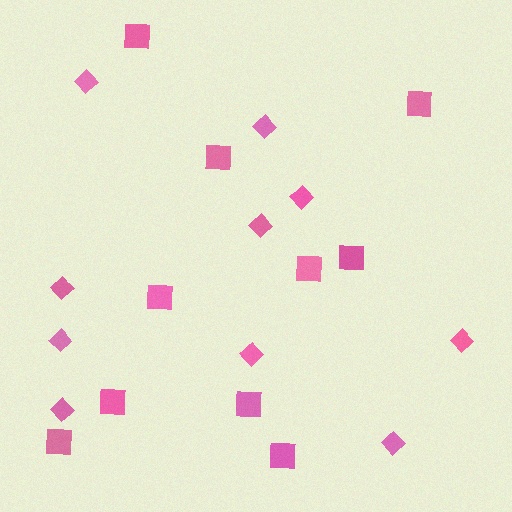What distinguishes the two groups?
There are 2 groups: one group of squares (10) and one group of diamonds (10).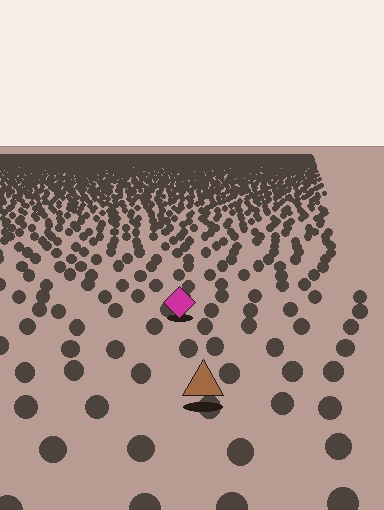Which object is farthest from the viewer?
The magenta diamond is farthest from the viewer. It appears smaller and the ground texture around it is denser.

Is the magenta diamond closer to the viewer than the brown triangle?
No. The brown triangle is closer — you can tell from the texture gradient: the ground texture is coarser near it.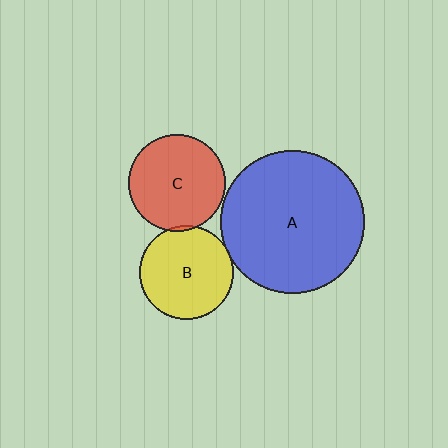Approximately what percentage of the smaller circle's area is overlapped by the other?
Approximately 5%.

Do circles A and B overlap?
Yes.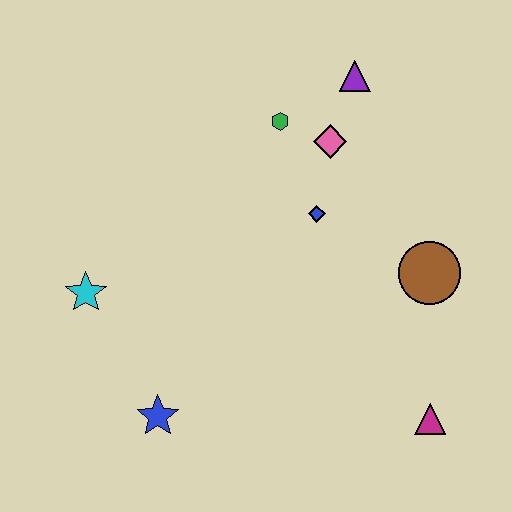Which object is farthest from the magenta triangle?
The cyan star is farthest from the magenta triangle.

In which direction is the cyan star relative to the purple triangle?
The cyan star is to the left of the purple triangle.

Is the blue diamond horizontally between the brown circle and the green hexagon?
Yes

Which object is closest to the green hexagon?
The pink diamond is closest to the green hexagon.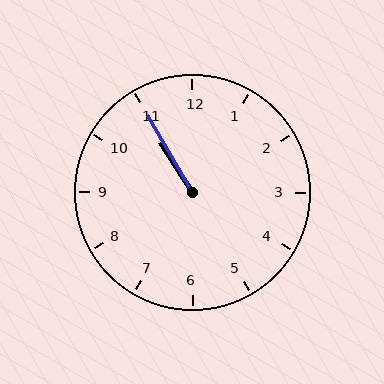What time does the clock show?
10:55.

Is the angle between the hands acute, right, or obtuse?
It is acute.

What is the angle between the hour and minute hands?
Approximately 2 degrees.